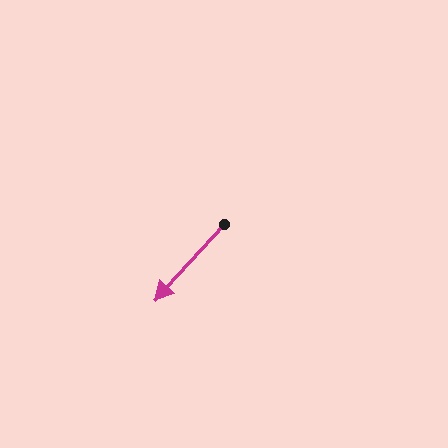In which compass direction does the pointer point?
Southwest.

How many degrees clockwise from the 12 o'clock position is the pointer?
Approximately 222 degrees.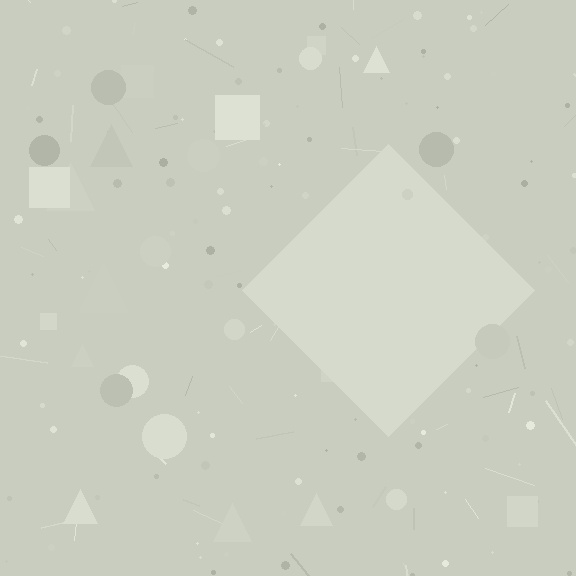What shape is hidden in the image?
A diamond is hidden in the image.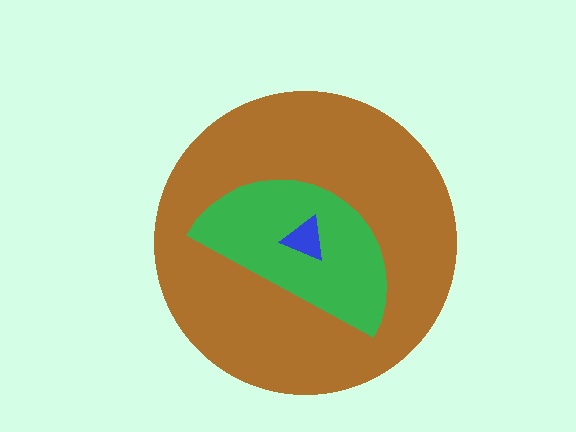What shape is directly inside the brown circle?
The green semicircle.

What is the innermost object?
The blue triangle.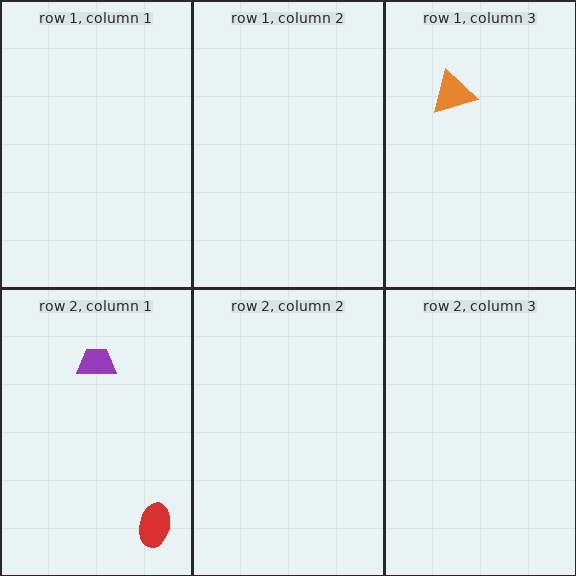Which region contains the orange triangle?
The row 1, column 3 region.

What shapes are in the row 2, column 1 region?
The red ellipse, the purple trapezoid.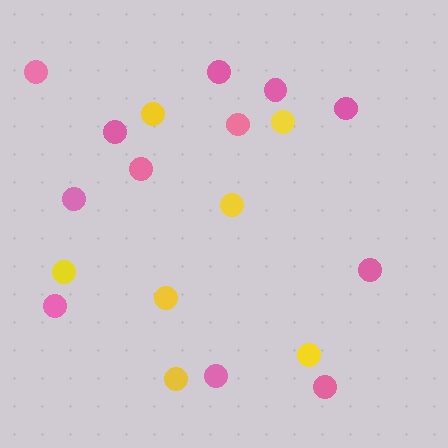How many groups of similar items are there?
There are 2 groups: one group of pink circles (12) and one group of yellow circles (7).